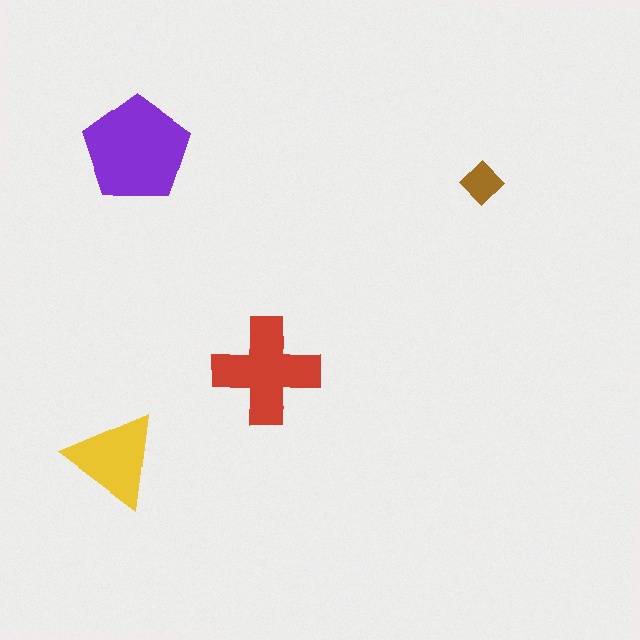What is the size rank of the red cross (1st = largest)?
2nd.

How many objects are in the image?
There are 4 objects in the image.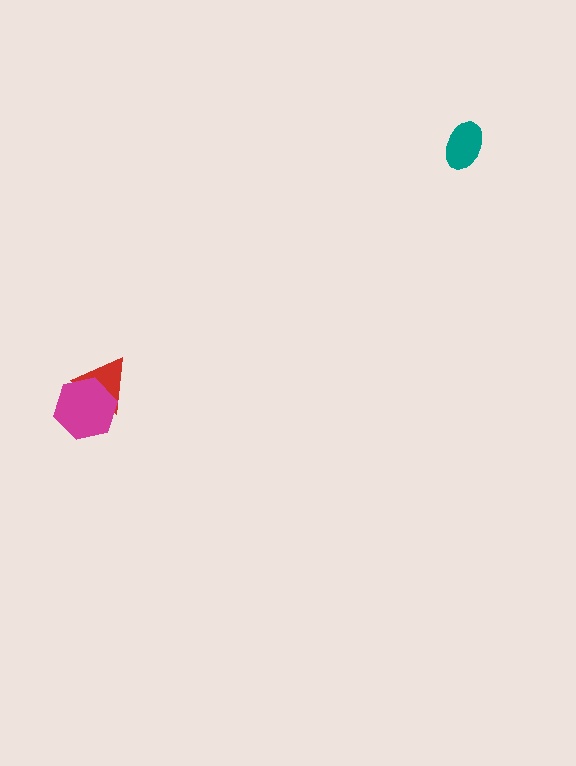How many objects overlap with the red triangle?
1 object overlaps with the red triangle.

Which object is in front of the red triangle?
The magenta hexagon is in front of the red triangle.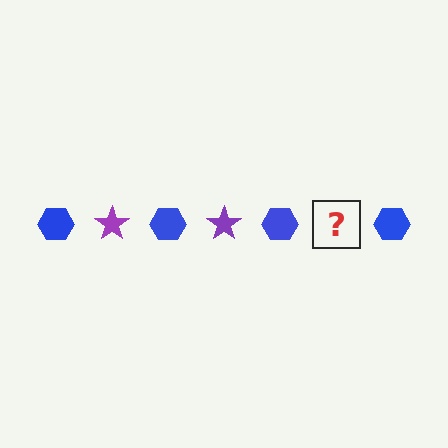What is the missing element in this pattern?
The missing element is a purple star.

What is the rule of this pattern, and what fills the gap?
The rule is that the pattern alternates between blue hexagon and purple star. The gap should be filled with a purple star.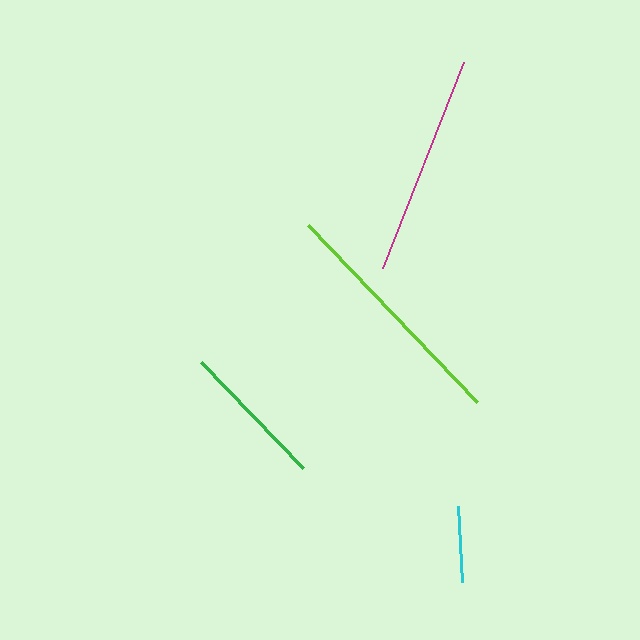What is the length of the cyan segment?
The cyan segment is approximately 75 pixels long.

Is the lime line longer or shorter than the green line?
The lime line is longer than the green line.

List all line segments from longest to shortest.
From longest to shortest: lime, magenta, green, cyan.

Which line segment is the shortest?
The cyan line is the shortest at approximately 75 pixels.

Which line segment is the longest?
The lime line is the longest at approximately 245 pixels.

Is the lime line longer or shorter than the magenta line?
The lime line is longer than the magenta line.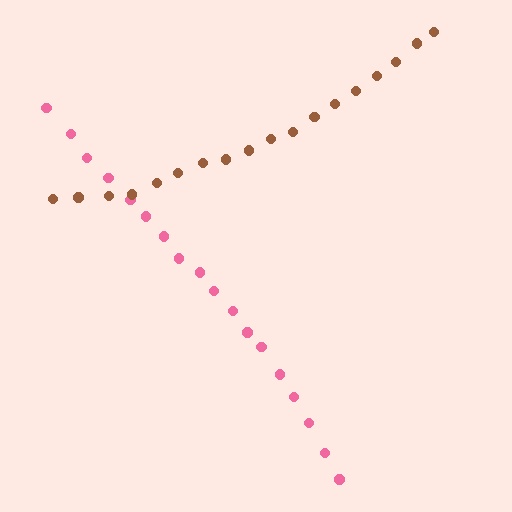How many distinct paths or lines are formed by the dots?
There are 2 distinct paths.